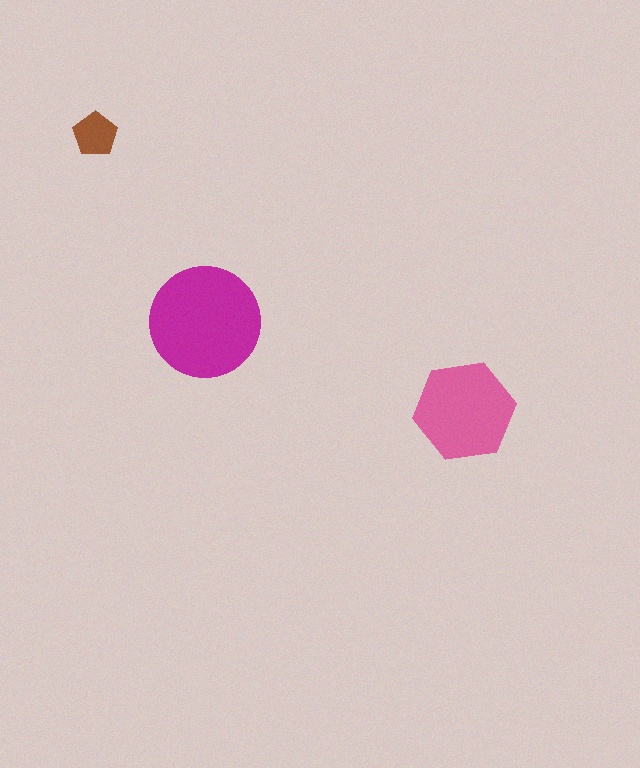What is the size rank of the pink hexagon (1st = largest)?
2nd.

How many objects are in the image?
There are 3 objects in the image.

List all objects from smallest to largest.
The brown pentagon, the pink hexagon, the magenta circle.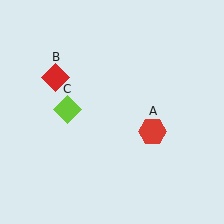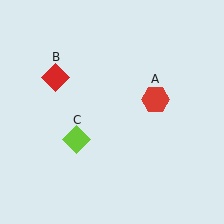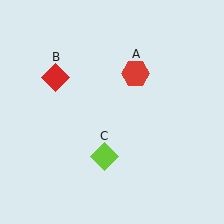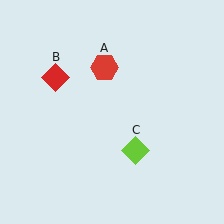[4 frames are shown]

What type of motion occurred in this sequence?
The red hexagon (object A), lime diamond (object C) rotated counterclockwise around the center of the scene.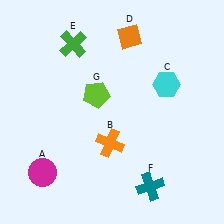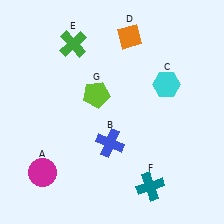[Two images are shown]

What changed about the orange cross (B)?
In Image 1, B is orange. In Image 2, it changed to blue.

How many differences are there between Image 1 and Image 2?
There is 1 difference between the two images.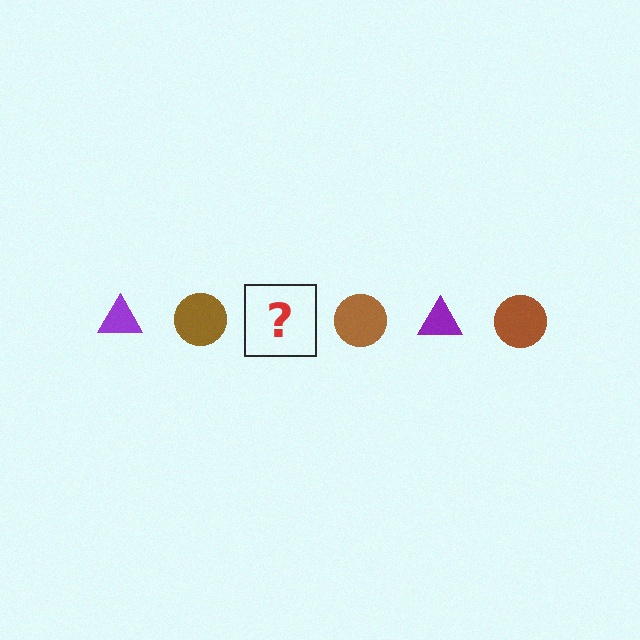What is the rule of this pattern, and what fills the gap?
The rule is that the pattern alternates between purple triangle and brown circle. The gap should be filled with a purple triangle.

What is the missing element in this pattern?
The missing element is a purple triangle.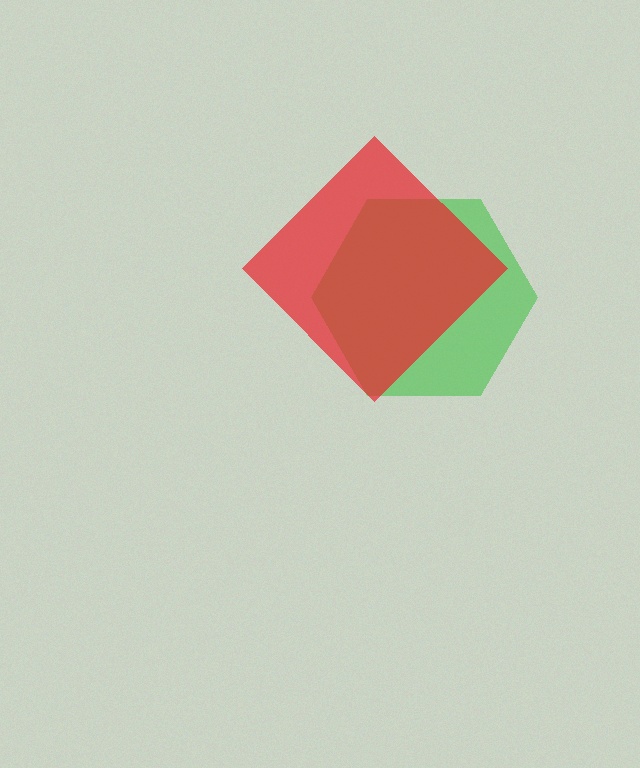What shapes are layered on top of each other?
The layered shapes are: a green hexagon, a red diamond.